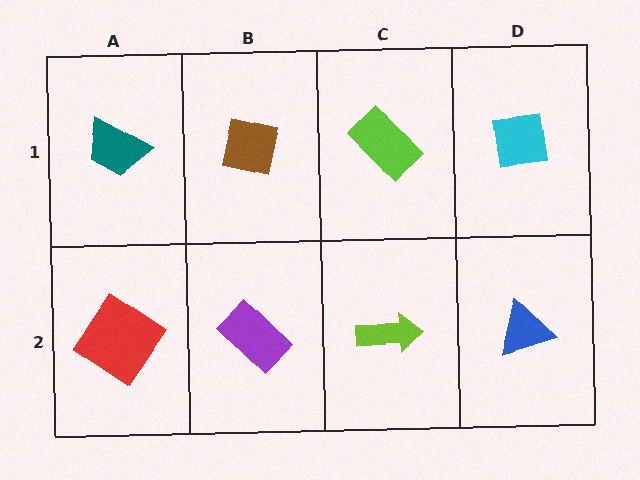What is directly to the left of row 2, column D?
A lime arrow.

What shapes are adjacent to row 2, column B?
A brown square (row 1, column B), a red diamond (row 2, column A), a lime arrow (row 2, column C).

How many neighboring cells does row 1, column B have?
3.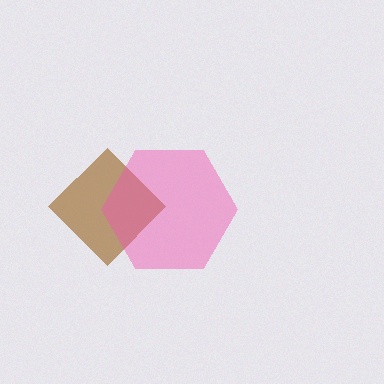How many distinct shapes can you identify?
There are 2 distinct shapes: a brown diamond, a pink hexagon.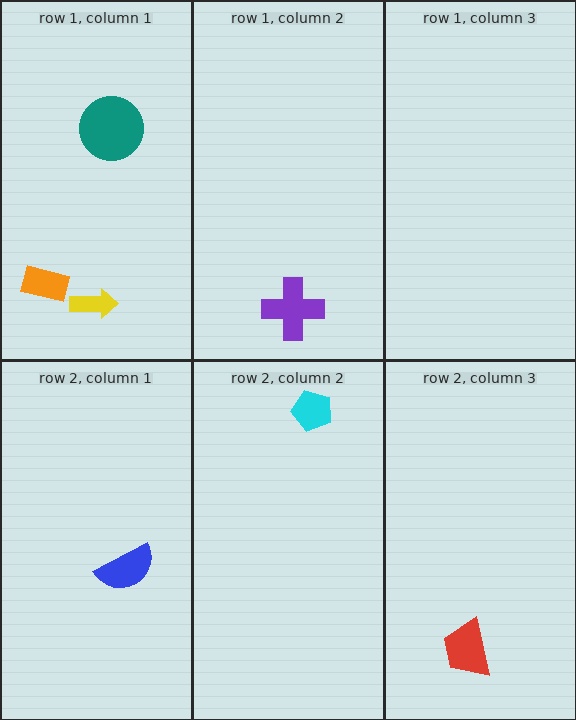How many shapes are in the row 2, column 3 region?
1.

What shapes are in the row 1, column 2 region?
The purple cross.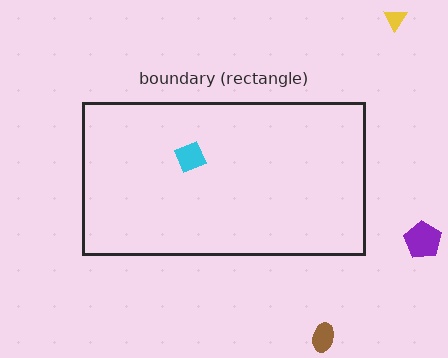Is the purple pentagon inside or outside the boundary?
Outside.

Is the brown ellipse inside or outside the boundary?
Outside.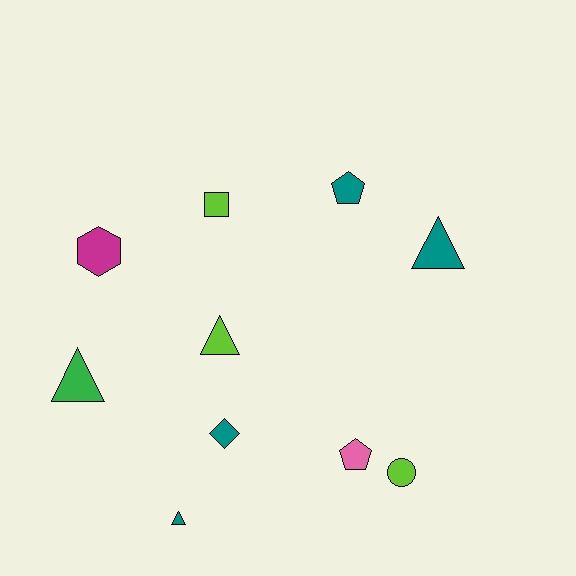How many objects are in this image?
There are 10 objects.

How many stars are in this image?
There are no stars.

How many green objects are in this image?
There is 1 green object.